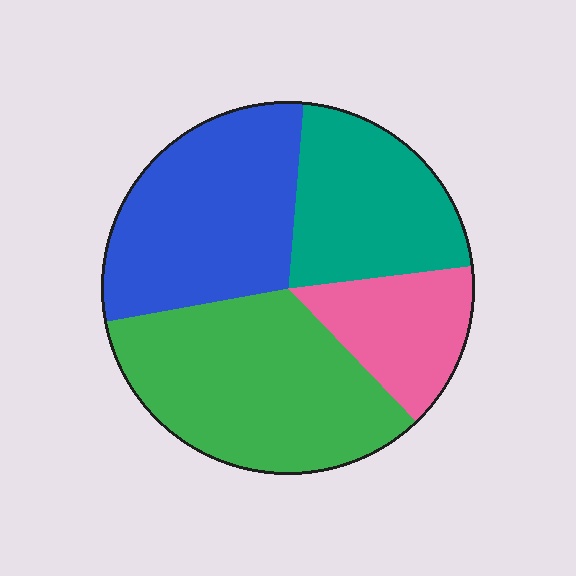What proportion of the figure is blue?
Blue takes up about one third (1/3) of the figure.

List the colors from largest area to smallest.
From largest to smallest: green, blue, teal, pink.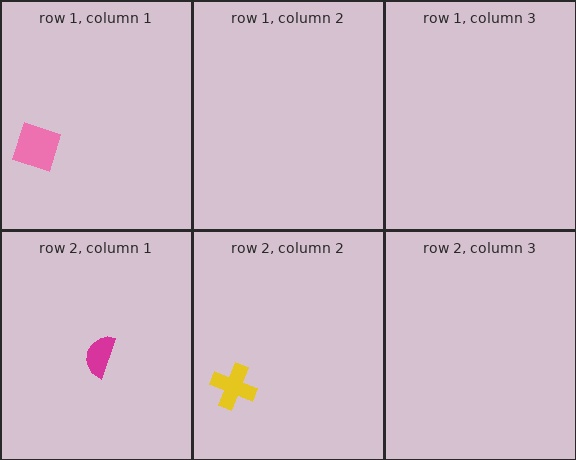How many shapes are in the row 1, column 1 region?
1.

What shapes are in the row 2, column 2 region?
The yellow cross.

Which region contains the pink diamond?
The row 1, column 1 region.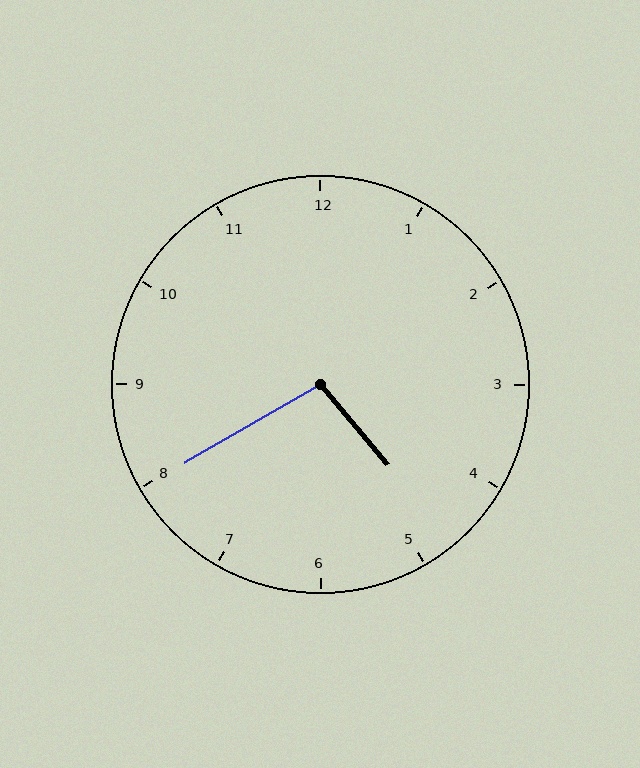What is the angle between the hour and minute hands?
Approximately 100 degrees.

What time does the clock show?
4:40.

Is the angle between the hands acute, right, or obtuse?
It is obtuse.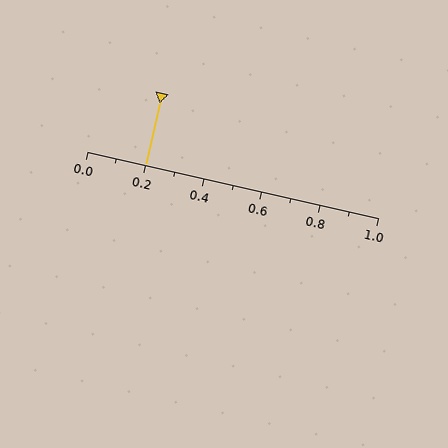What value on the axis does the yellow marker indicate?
The marker indicates approximately 0.2.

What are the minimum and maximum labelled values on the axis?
The axis runs from 0.0 to 1.0.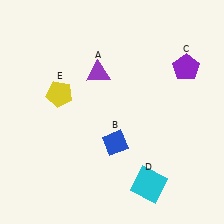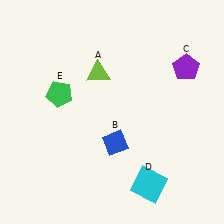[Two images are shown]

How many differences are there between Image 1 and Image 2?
There are 2 differences between the two images.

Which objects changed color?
A changed from purple to lime. E changed from yellow to green.